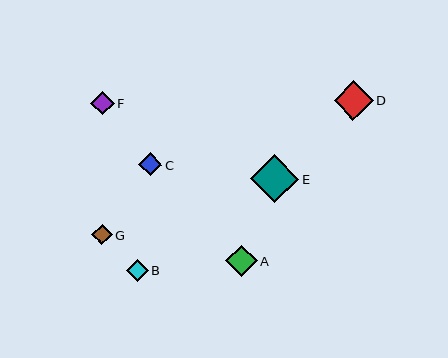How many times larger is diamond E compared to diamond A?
Diamond E is approximately 1.5 times the size of diamond A.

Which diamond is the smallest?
Diamond G is the smallest with a size of approximately 21 pixels.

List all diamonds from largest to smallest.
From largest to smallest: E, D, A, F, C, B, G.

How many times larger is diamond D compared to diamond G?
Diamond D is approximately 1.9 times the size of diamond G.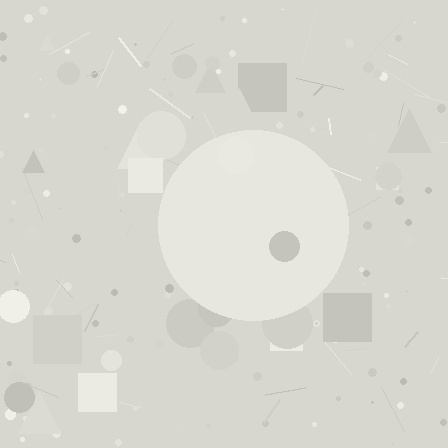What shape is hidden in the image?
A circle is hidden in the image.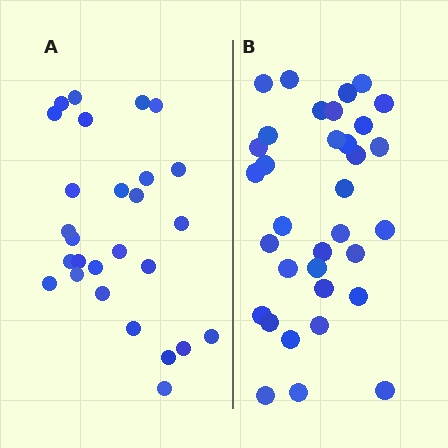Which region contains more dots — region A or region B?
Region B (the right region) has more dots.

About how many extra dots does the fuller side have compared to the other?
Region B has roughly 8 or so more dots than region A.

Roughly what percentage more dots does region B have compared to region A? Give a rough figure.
About 25% more.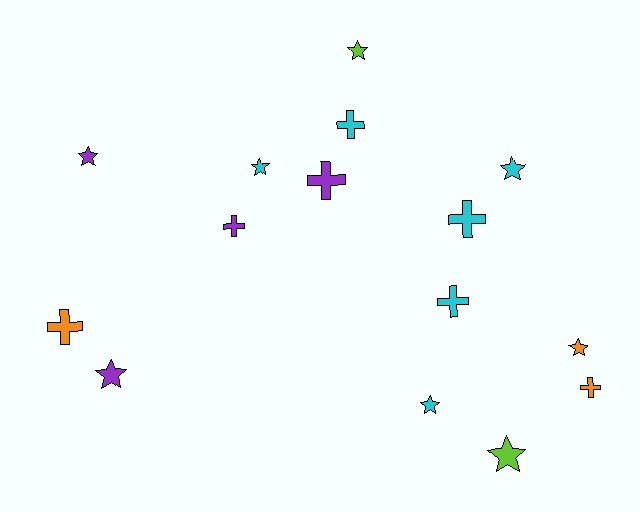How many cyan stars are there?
There are 3 cyan stars.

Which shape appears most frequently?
Star, with 8 objects.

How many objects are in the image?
There are 15 objects.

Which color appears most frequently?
Cyan, with 6 objects.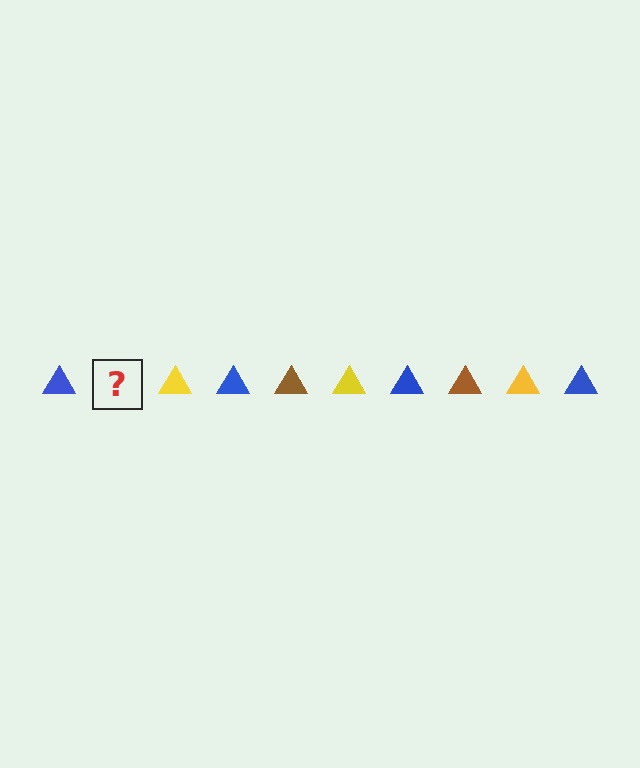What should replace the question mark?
The question mark should be replaced with a brown triangle.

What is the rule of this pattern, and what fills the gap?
The rule is that the pattern cycles through blue, brown, yellow triangles. The gap should be filled with a brown triangle.